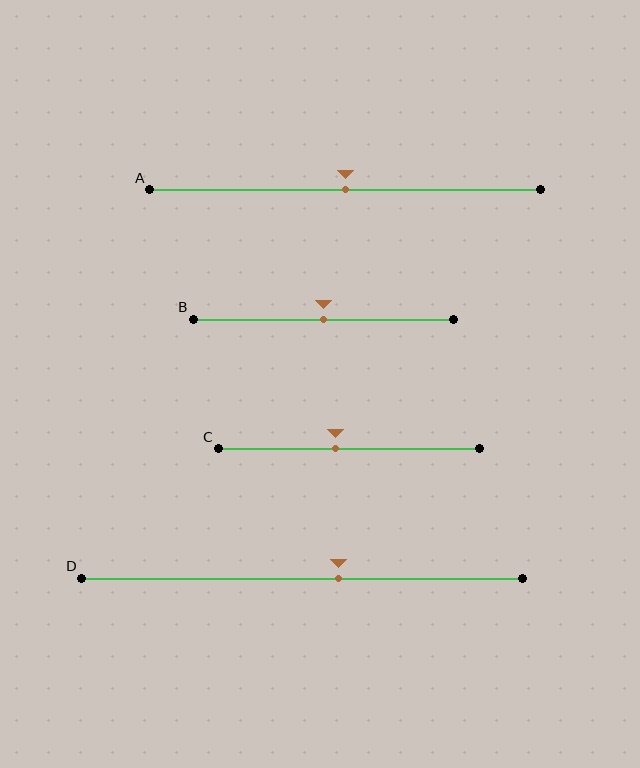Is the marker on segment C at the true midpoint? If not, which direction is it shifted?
No, the marker on segment C is shifted to the left by about 5% of the segment length.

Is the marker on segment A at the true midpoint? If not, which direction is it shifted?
Yes, the marker on segment A is at the true midpoint.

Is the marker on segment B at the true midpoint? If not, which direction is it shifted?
Yes, the marker on segment B is at the true midpoint.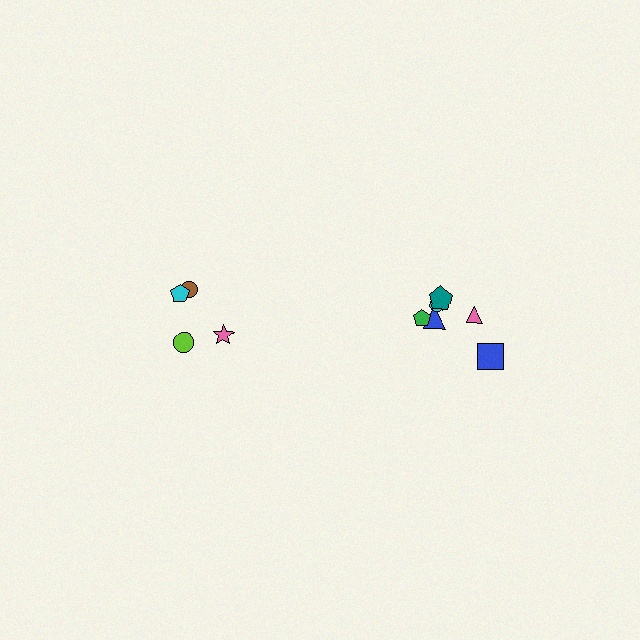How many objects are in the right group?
There are 6 objects.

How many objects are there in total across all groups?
There are 10 objects.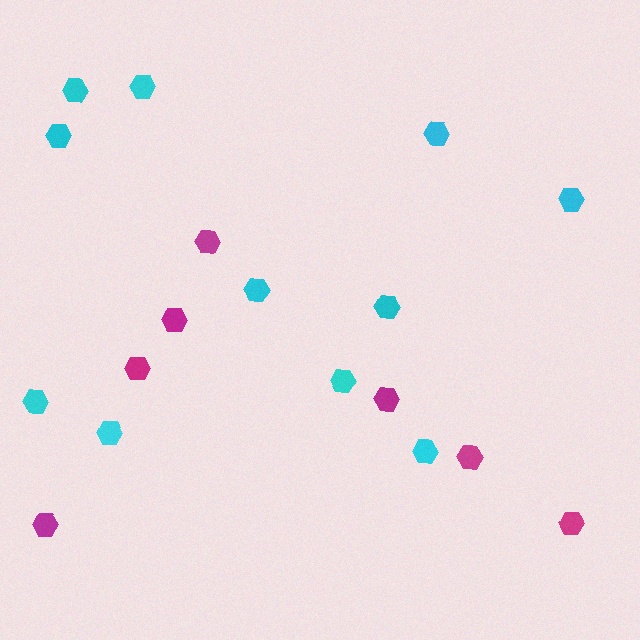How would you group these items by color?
There are 2 groups: one group of magenta hexagons (7) and one group of cyan hexagons (11).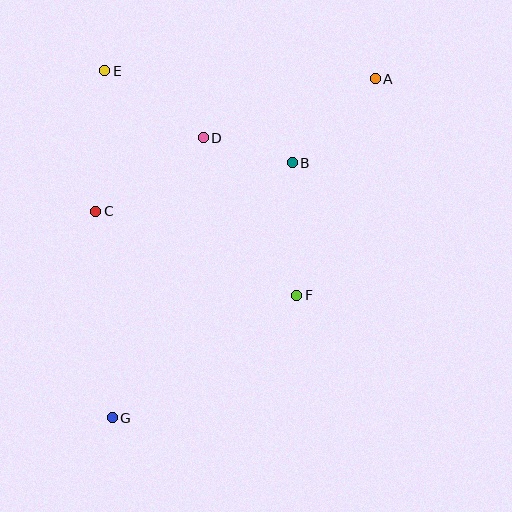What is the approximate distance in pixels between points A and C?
The distance between A and C is approximately 309 pixels.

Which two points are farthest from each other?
Points A and G are farthest from each other.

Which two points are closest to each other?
Points B and D are closest to each other.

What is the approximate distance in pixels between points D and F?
The distance between D and F is approximately 183 pixels.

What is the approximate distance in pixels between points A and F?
The distance between A and F is approximately 230 pixels.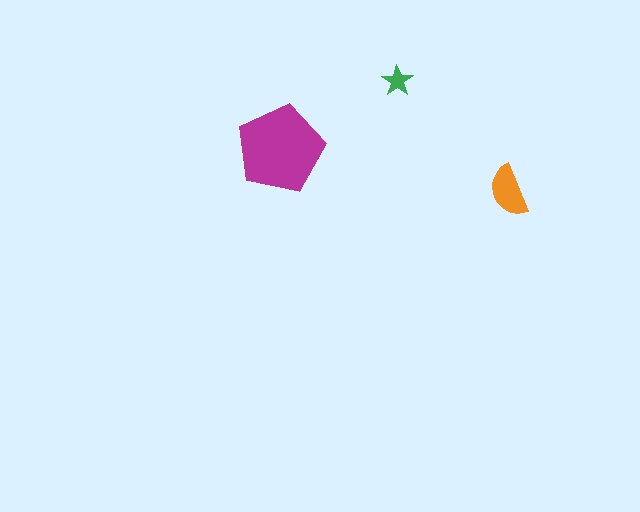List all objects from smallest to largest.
The green star, the orange semicircle, the magenta pentagon.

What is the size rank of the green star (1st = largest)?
3rd.